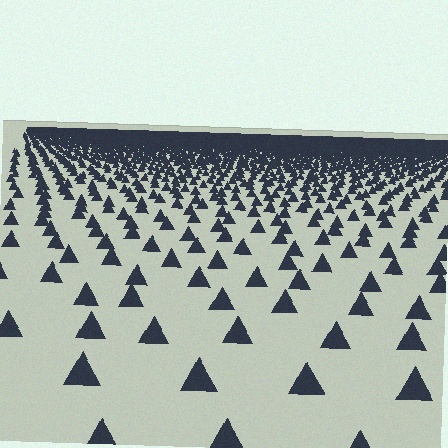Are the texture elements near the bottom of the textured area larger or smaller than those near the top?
Larger. Near the bottom, elements are closer to the viewer and appear at a bigger on-screen size.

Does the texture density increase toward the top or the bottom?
Density increases toward the top.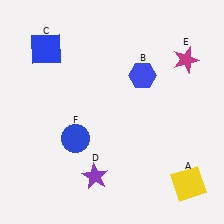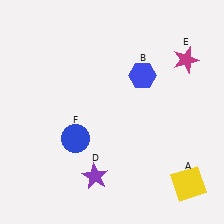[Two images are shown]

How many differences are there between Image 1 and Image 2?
There is 1 difference between the two images.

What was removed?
The blue square (C) was removed in Image 2.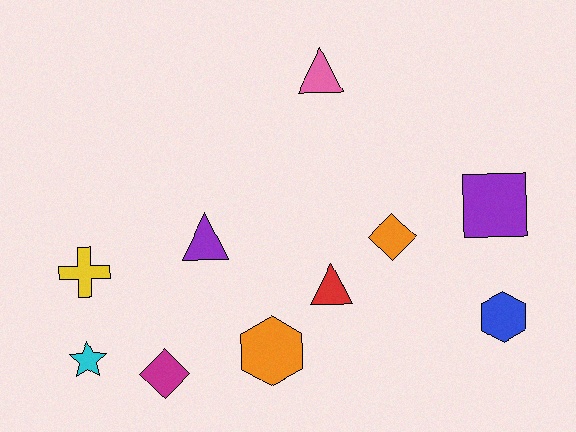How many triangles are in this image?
There are 3 triangles.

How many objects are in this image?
There are 10 objects.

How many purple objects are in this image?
There are 2 purple objects.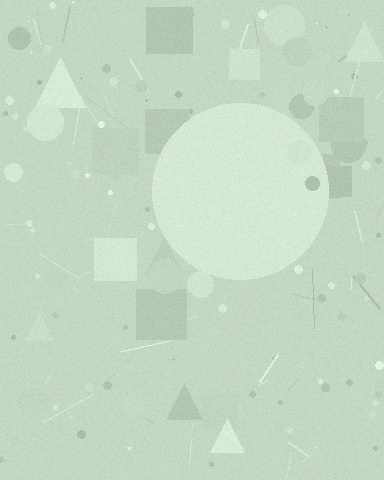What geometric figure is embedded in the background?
A circle is embedded in the background.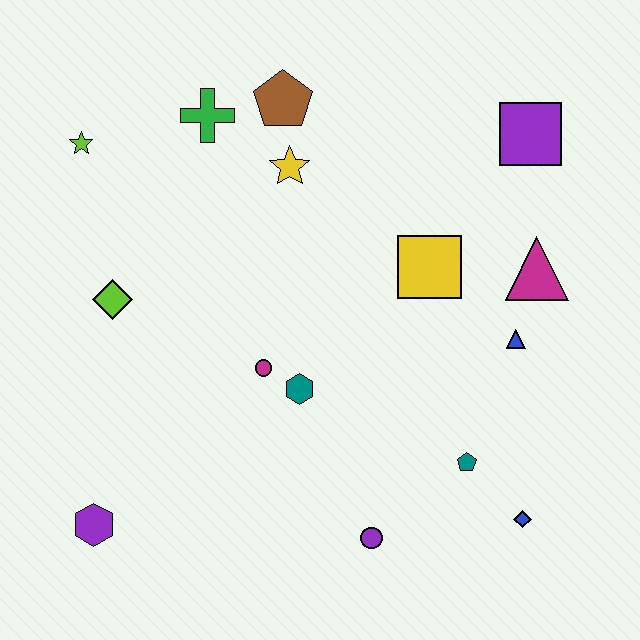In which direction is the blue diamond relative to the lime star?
The blue diamond is to the right of the lime star.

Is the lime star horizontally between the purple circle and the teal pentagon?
No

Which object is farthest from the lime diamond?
The blue diamond is farthest from the lime diamond.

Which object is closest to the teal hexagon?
The magenta circle is closest to the teal hexagon.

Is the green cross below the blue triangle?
No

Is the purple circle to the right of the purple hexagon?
Yes